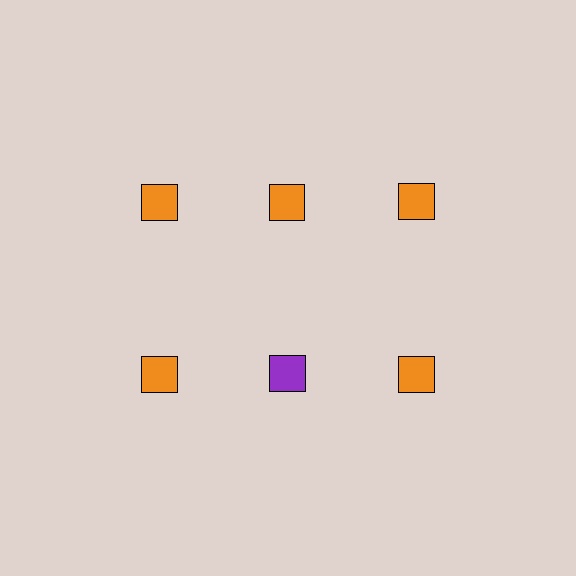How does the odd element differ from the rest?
It has a different color: purple instead of orange.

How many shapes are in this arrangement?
There are 6 shapes arranged in a grid pattern.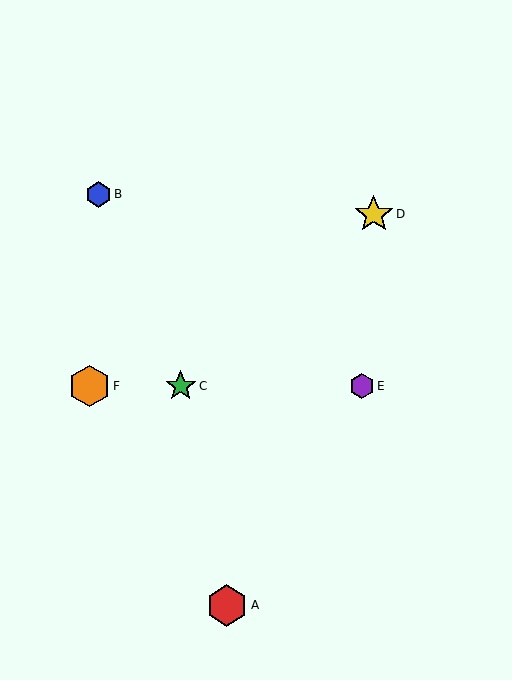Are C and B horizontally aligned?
No, C is at y≈386 and B is at y≈194.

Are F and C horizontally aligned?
Yes, both are at y≈386.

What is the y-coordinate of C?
Object C is at y≈386.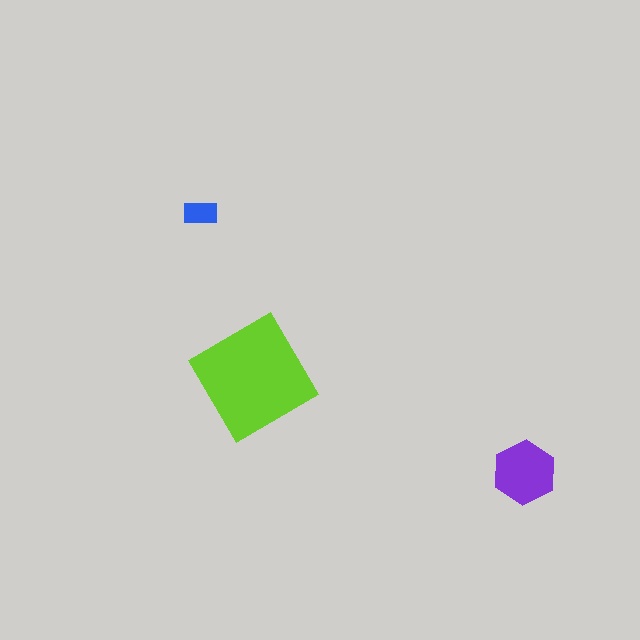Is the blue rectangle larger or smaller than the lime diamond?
Smaller.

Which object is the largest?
The lime diamond.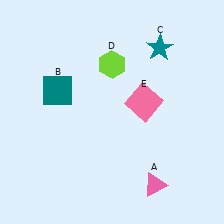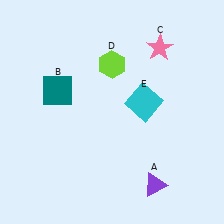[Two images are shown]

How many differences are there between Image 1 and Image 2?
There are 3 differences between the two images.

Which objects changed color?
A changed from pink to purple. C changed from teal to pink. E changed from pink to cyan.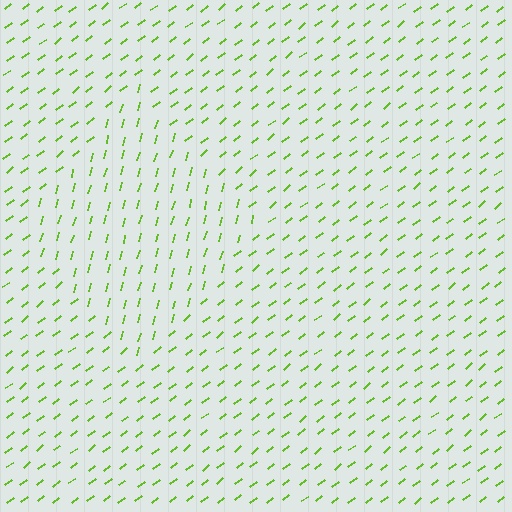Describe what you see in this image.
The image is filled with small lime line segments. A diamond region in the image has lines oriented differently from the surrounding lines, creating a visible texture boundary.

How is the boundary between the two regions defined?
The boundary is defined purely by a change in line orientation (approximately 37 degrees difference). All lines are the same color and thickness.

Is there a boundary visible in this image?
Yes, there is a texture boundary formed by a change in line orientation.